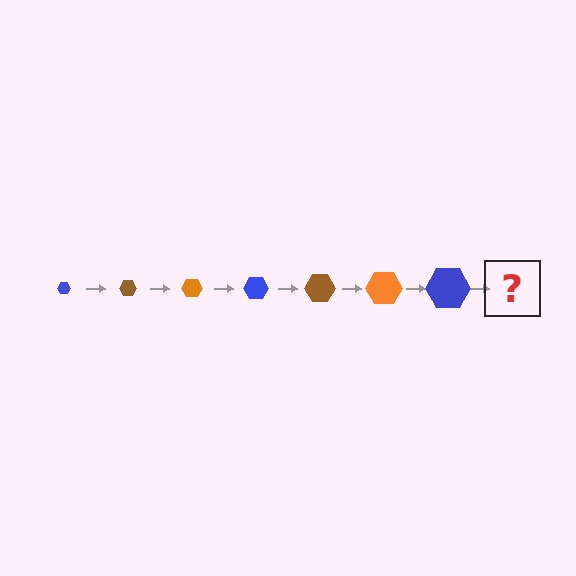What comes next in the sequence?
The next element should be a brown hexagon, larger than the previous one.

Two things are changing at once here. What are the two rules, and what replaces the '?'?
The two rules are that the hexagon grows larger each step and the color cycles through blue, brown, and orange. The '?' should be a brown hexagon, larger than the previous one.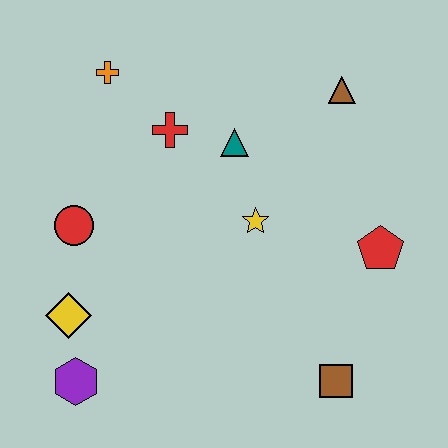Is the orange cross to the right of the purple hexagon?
Yes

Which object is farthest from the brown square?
The orange cross is farthest from the brown square.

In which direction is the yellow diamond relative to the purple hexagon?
The yellow diamond is above the purple hexagon.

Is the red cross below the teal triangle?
No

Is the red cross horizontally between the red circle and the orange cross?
No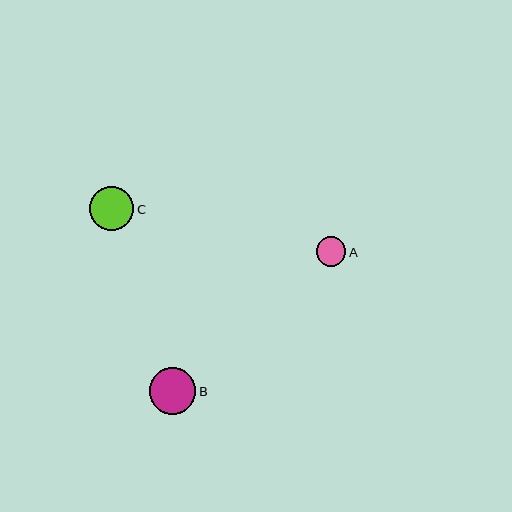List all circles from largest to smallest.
From largest to smallest: B, C, A.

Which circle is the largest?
Circle B is the largest with a size of approximately 46 pixels.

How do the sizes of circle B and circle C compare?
Circle B and circle C are approximately the same size.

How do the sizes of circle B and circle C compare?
Circle B and circle C are approximately the same size.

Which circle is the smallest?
Circle A is the smallest with a size of approximately 30 pixels.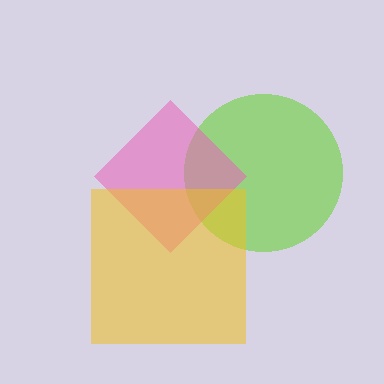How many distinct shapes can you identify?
There are 3 distinct shapes: a lime circle, a pink diamond, a yellow square.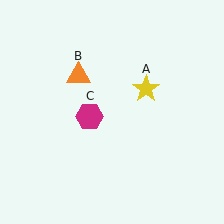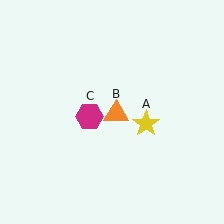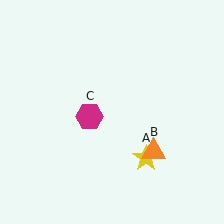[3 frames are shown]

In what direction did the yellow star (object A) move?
The yellow star (object A) moved down.